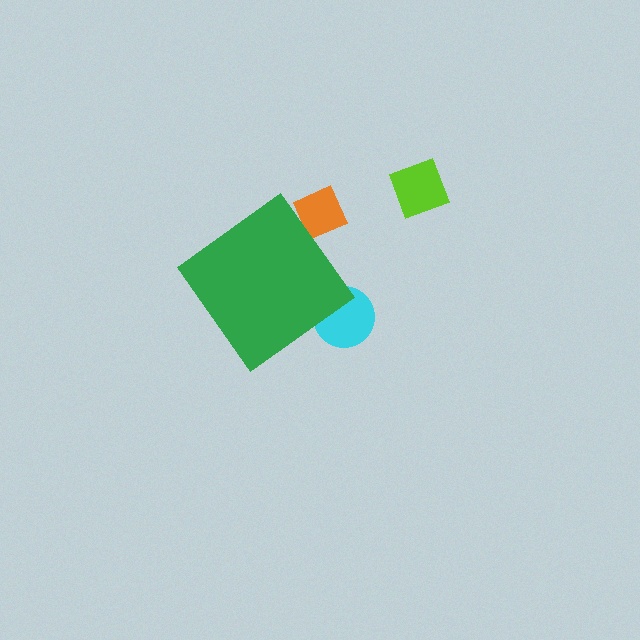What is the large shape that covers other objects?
A green diamond.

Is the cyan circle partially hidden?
Yes, the cyan circle is partially hidden behind the green diamond.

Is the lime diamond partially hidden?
No, the lime diamond is fully visible.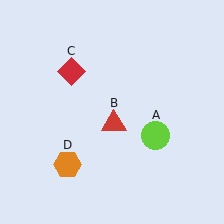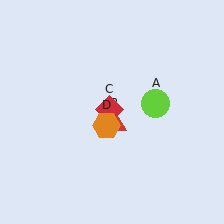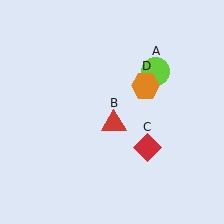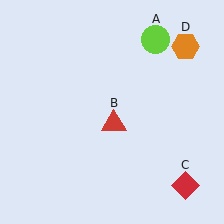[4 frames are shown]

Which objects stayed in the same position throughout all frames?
Red triangle (object B) remained stationary.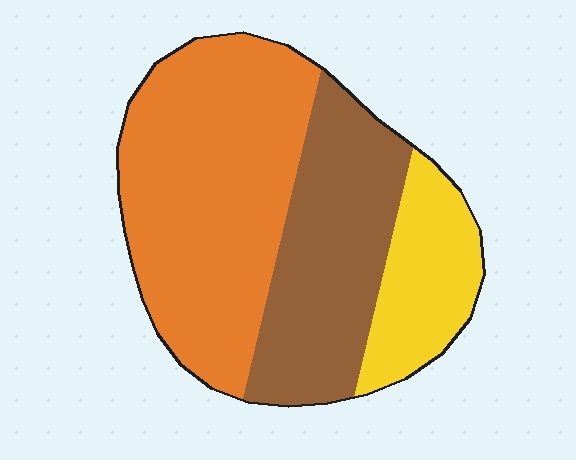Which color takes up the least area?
Yellow, at roughly 20%.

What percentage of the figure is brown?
Brown covers around 30% of the figure.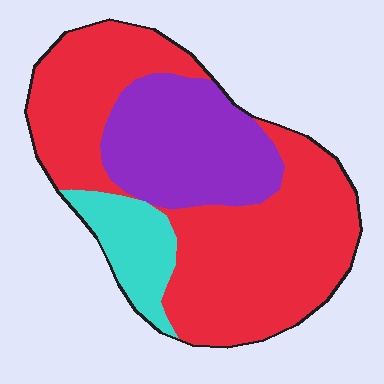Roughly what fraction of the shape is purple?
Purple covers about 25% of the shape.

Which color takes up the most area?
Red, at roughly 60%.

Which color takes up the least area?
Cyan, at roughly 10%.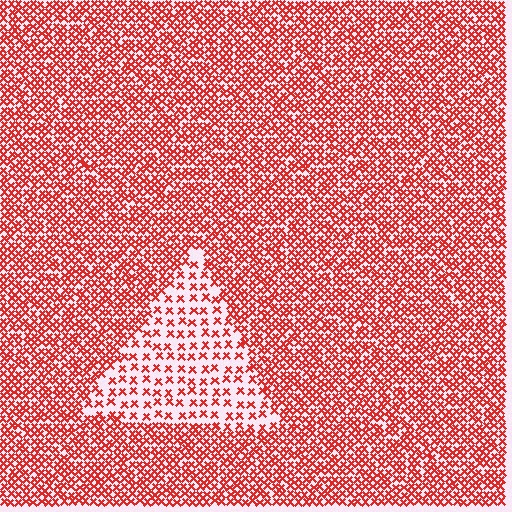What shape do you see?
I see a triangle.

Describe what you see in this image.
The image contains small red elements arranged at two different densities. A triangle-shaped region is visible where the elements are less densely packed than the surrounding area.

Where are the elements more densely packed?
The elements are more densely packed outside the triangle boundary.